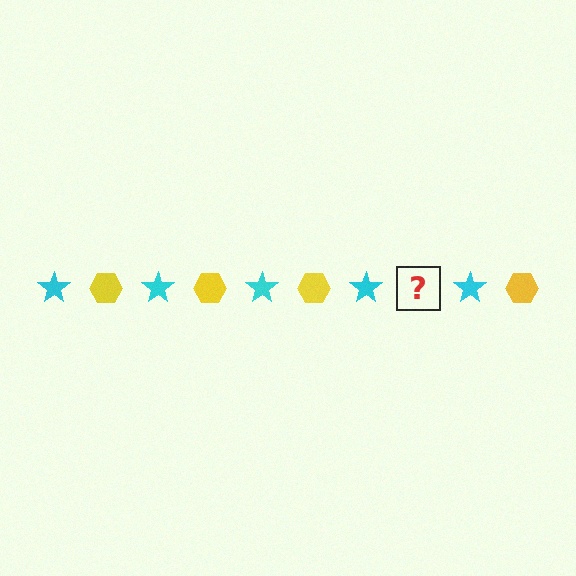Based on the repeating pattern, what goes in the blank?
The blank should be a yellow hexagon.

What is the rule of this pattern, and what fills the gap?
The rule is that the pattern alternates between cyan star and yellow hexagon. The gap should be filled with a yellow hexagon.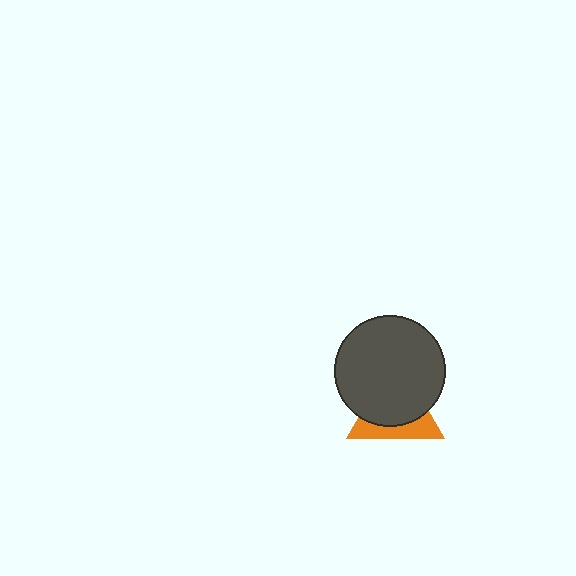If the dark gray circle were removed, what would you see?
You would see the complete orange triangle.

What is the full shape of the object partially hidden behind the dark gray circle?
The partially hidden object is an orange triangle.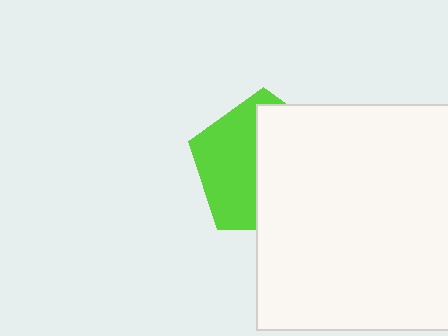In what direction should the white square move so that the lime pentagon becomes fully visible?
The white square should move right. That is the shortest direction to clear the overlap and leave the lime pentagon fully visible.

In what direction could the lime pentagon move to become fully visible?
The lime pentagon could move left. That would shift it out from behind the white square entirely.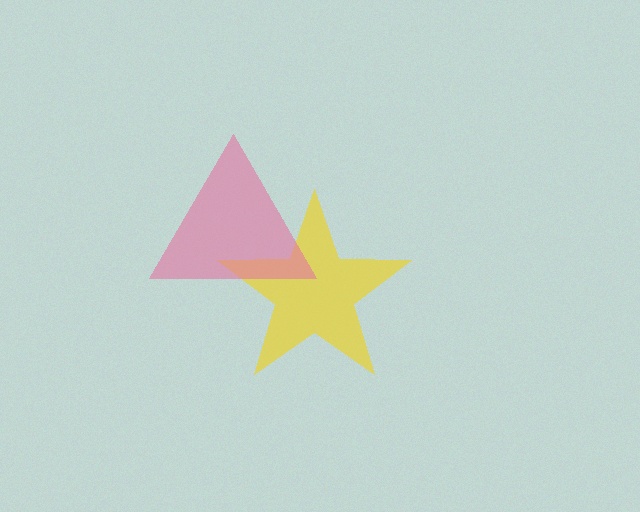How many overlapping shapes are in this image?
There are 2 overlapping shapes in the image.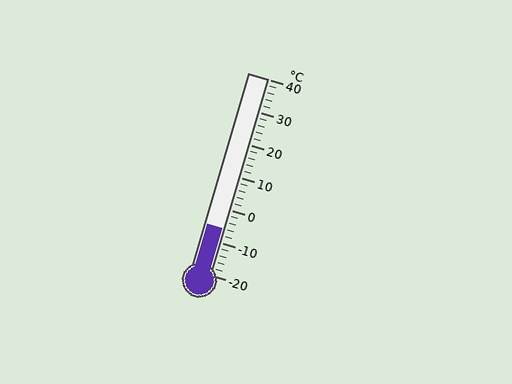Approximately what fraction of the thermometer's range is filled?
The thermometer is filled to approximately 25% of its range.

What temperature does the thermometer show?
The thermometer shows approximately -6°C.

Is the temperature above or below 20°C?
The temperature is below 20°C.